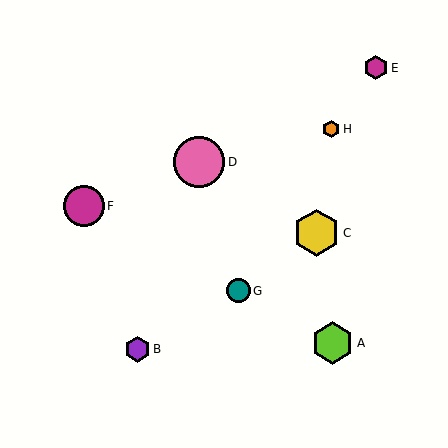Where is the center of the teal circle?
The center of the teal circle is at (238, 291).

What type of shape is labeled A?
Shape A is a lime hexagon.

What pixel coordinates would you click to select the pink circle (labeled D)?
Click at (199, 162) to select the pink circle D.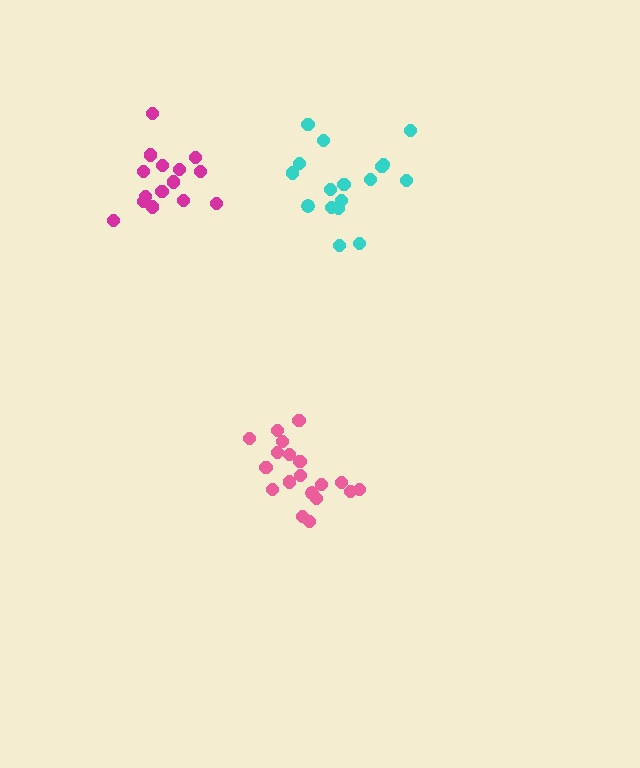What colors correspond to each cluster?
The clusters are colored: pink, cyan, magenta.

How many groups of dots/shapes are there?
There are 3 groups.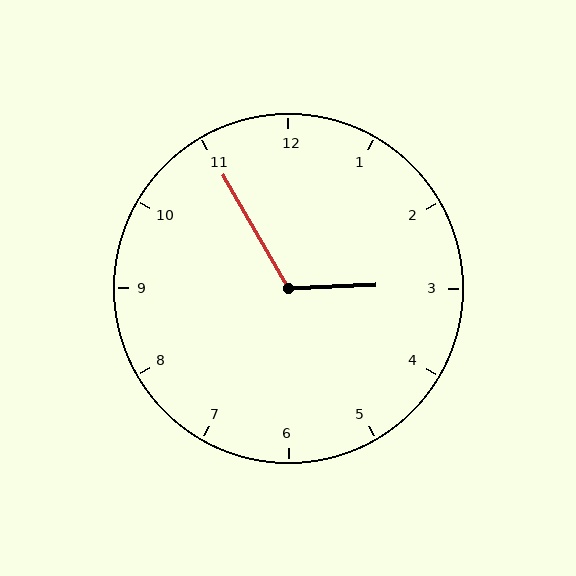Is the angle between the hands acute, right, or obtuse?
It is obtuse.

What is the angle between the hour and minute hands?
Approximately 118 degrees.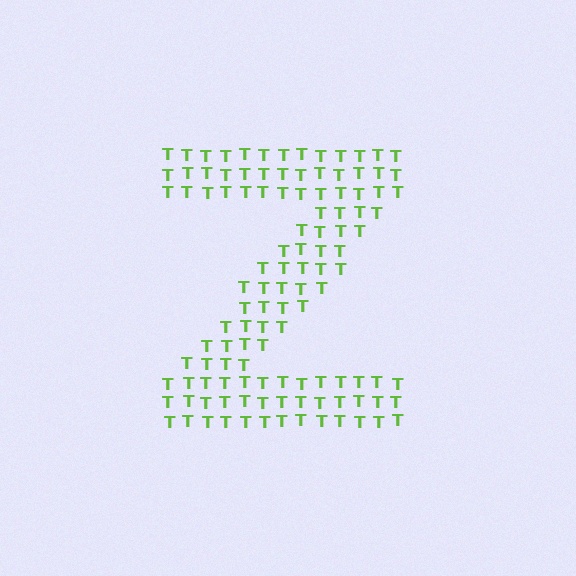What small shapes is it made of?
It is made of small letter T's.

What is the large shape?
The large shape is the letter Z.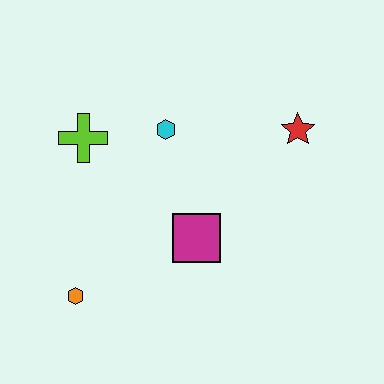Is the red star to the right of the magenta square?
Yes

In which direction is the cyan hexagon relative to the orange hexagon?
The cyan hexagon is above the orange hexagon.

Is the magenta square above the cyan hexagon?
No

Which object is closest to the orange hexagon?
The magenta square is closest to the orange hexagon.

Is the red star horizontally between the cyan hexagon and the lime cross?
No